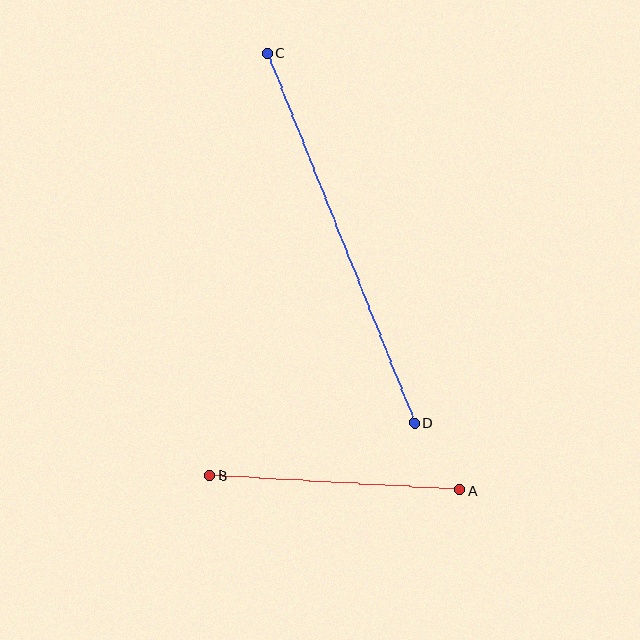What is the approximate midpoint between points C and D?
The midpoint is at approximately (341, 238) pixels.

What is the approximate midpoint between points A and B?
The midpoint is at approximately (335, 483) pixels.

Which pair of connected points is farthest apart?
Points C and D are farthest apart.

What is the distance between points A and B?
The distance is approximately 250 pixels.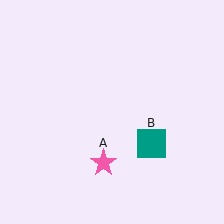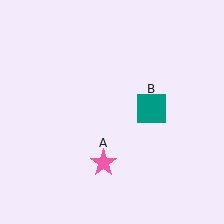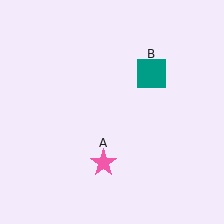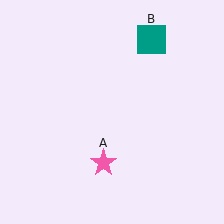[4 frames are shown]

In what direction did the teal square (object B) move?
The teal square (object B) moved up.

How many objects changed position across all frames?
1 object changed position: teal square (object B).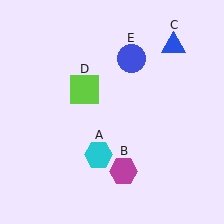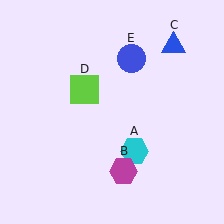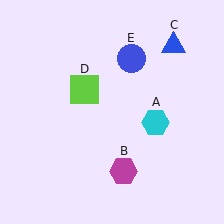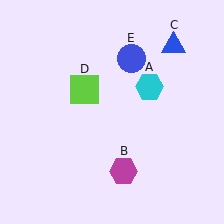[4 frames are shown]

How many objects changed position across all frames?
1 object changed position: cyan hexagon (object A).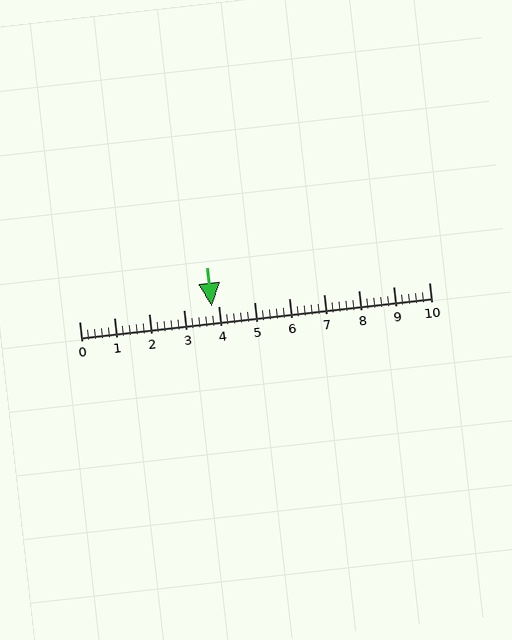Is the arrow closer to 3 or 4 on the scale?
The arrow is closer to 4.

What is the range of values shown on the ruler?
The ruler shows values from 0 to 10.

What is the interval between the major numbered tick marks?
The major tick marks are spaced 1 units apart.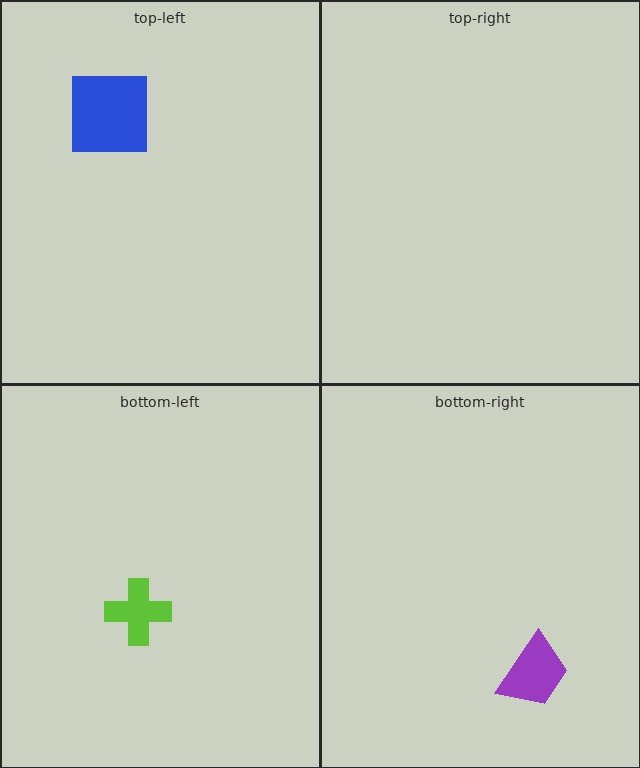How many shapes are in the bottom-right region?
1.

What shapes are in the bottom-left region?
The lime cross.